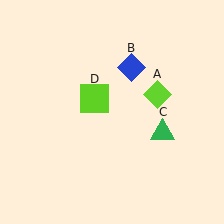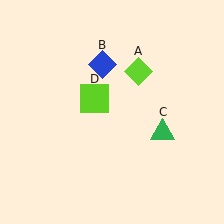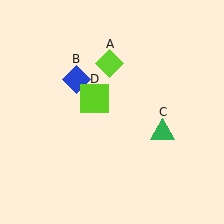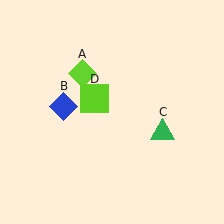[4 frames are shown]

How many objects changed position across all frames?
2 objects changed position: lime diamond (object A), blue diamond (object B).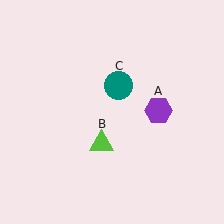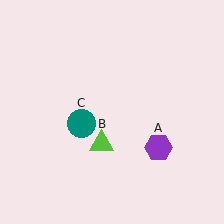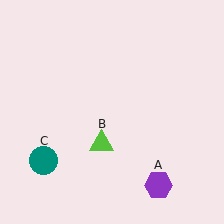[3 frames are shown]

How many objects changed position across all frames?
2 objects changed position: purple hexagon (object A), teal circle (object C).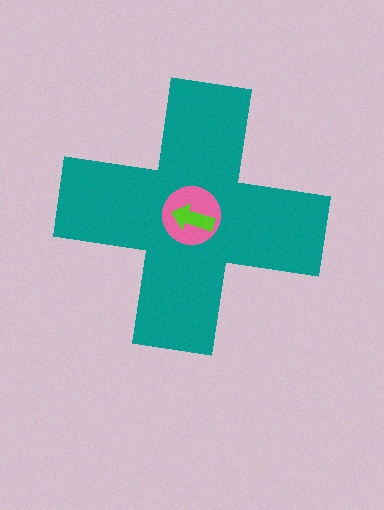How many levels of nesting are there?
3.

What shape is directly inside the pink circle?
The lime arrow.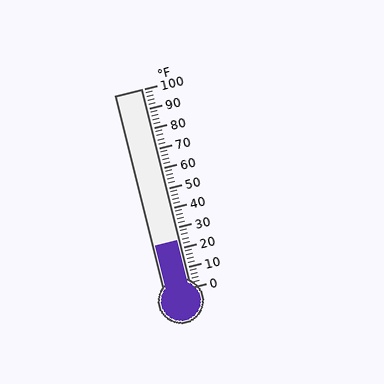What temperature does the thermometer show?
The thermometer shows approximately 24°F.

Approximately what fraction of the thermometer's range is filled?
The thermometer is filled to approximately 25% of its range.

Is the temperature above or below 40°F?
The temperature is below 40°F.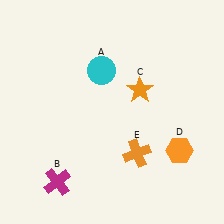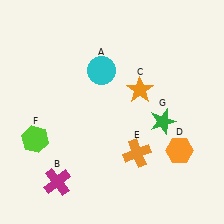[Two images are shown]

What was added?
A lime hexagon (F), a green star (G) were added in Image 2.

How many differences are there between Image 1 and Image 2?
There are 2 differences between the two images.